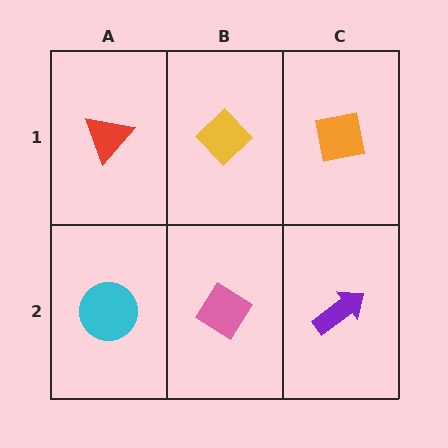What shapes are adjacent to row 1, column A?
A cyan circle (row 2, column A), a yellow diamond (row 1, column B).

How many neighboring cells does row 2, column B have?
3.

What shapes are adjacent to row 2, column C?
An orange square (row 1, column C), a pink diamond (row 2, column B).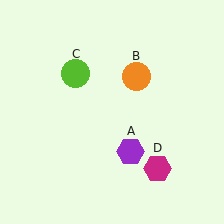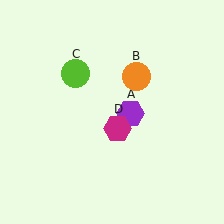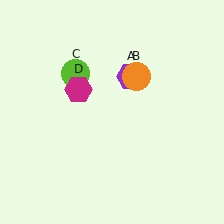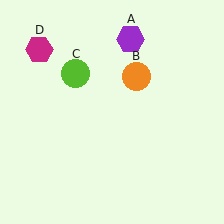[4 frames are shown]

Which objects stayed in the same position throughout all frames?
Orange circle (object B) and lime circle (object C) remained stationary.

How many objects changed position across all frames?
2 objects changed position: purple hexagon (object A), magenta hexagon (object D).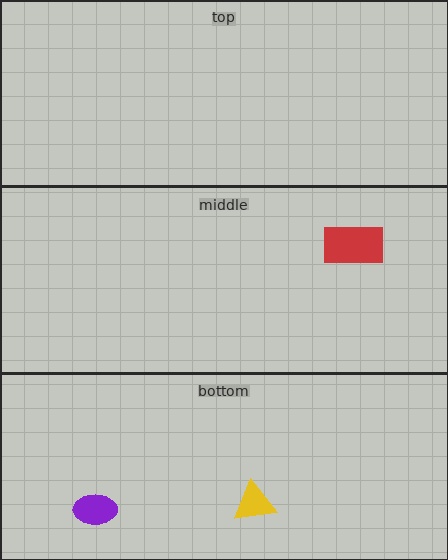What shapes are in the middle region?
The red rectangle.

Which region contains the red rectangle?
The middle region.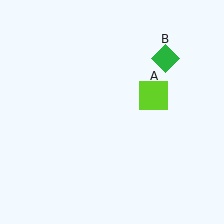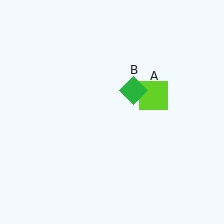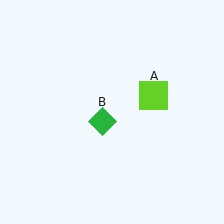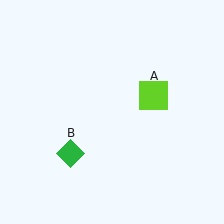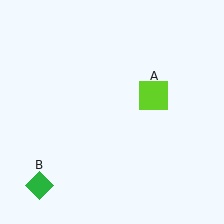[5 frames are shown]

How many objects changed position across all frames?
1 object changed position: green diamond (object B).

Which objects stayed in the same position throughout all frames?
Lime square (object A) remained stationary.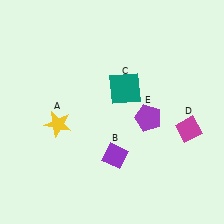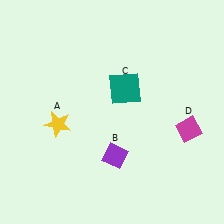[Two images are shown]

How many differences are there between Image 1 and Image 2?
There is 1 difference between the two images.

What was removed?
The purple pentagon (E) was removed in Image 2.